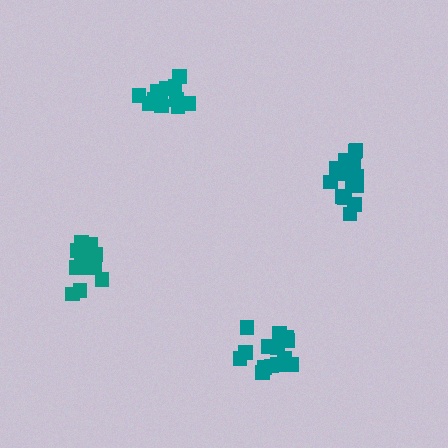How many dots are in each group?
Group 1: 13 dots, Group 2: 15 dots, Group 3: 14 dots, Group 4: 14 dots (56 total).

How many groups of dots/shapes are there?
There are 4 groups.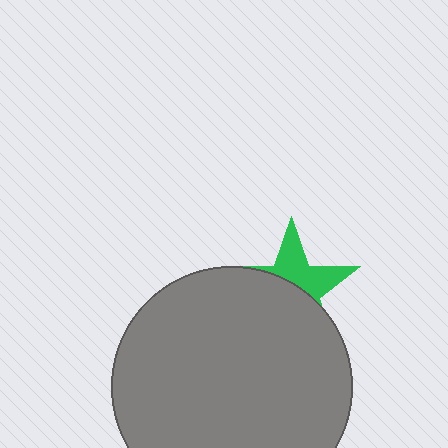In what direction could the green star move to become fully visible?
The green star could move up. That would shift it out from behind the gray circle entirely.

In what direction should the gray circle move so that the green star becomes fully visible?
The gray circle should move down. That is the shortest direction to clear the overlap and leave the green star fully visible.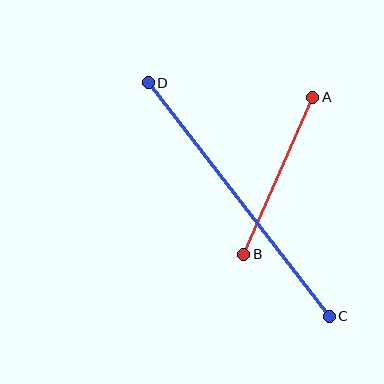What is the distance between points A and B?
The distance is approximately 171 pixels.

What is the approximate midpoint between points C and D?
The midpoint is at approximately (239, 200) pixels.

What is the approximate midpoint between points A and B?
The midpoint is at approximately (278, 176) pixels.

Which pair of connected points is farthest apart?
Points C and D are farthest apart.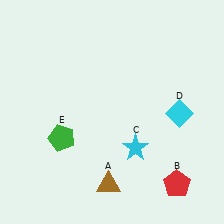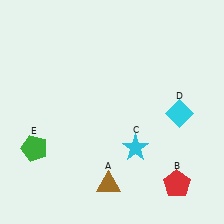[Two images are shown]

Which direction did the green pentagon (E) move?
The green pentagon (E) moved left.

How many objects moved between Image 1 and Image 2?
1 object moved between the two images.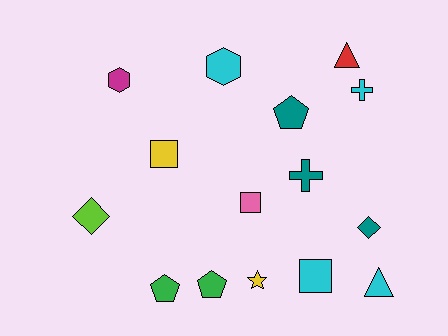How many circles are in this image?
There are no circles.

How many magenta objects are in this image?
There is 1 magenta object.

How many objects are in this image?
There are 15 objects.